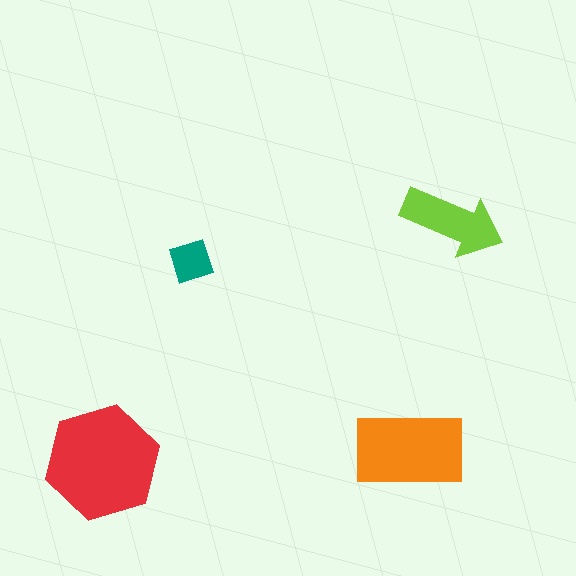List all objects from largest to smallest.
The red hexagon, the orange rectangle, the lime arrow, the teal square.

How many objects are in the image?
There are 4 objects in the image.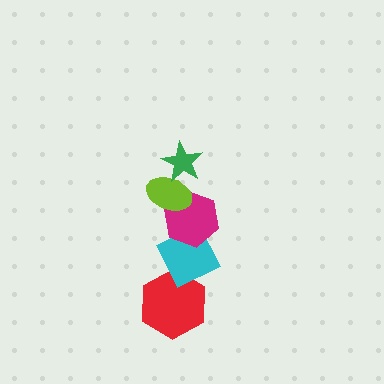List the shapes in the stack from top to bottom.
From top to bottom: the green star, the lime ellipse, the magenta hexagon, the cyan diamond, the red hexagon.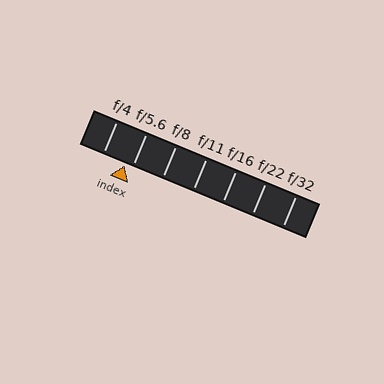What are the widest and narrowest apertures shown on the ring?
The widest aperture shown is f/4 and the narrowest is f/32.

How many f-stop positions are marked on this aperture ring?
There are 7 f-stop positions marked.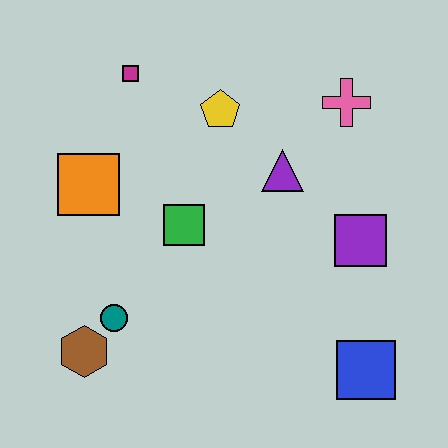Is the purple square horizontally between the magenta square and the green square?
No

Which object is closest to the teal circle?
The brown hexagon is closest to the teal circle.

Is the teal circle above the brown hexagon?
Yes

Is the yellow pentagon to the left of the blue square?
Yes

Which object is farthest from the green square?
The blue square is farthest from the green square.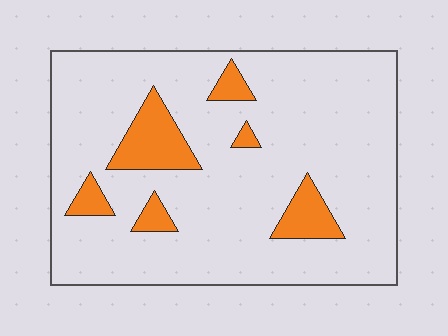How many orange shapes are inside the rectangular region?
6.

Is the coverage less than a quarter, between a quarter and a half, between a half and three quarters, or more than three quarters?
Less than a quarter.